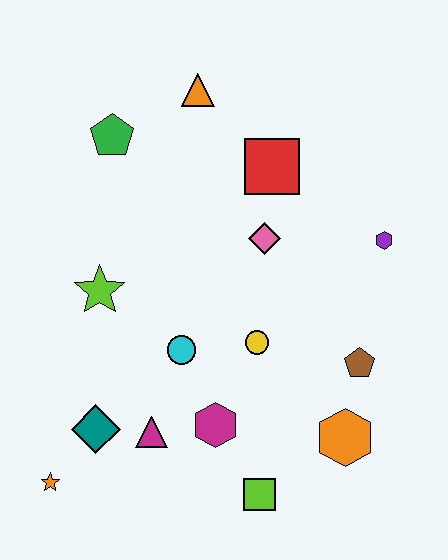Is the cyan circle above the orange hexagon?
Yes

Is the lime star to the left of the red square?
Yes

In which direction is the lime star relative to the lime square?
The lime star is above the lime square.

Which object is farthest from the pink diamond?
The orange star is farthest from the pink diamond.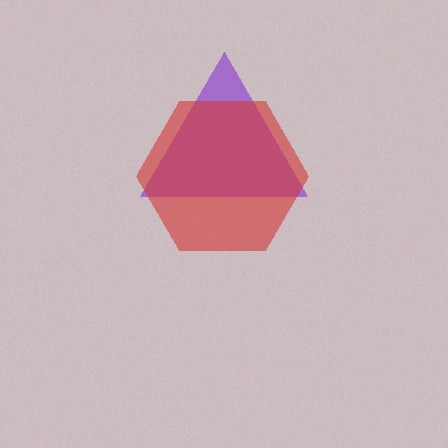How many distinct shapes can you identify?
There are 2 distinct shapes: a purple triangle, a red hexagon.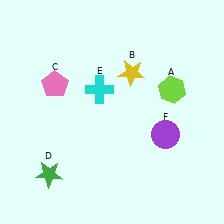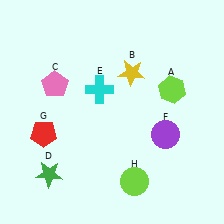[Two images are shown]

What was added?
A red pentagon (G), a lime circle (H) were added in Image 2.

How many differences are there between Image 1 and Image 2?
There are 2 differences between the two images.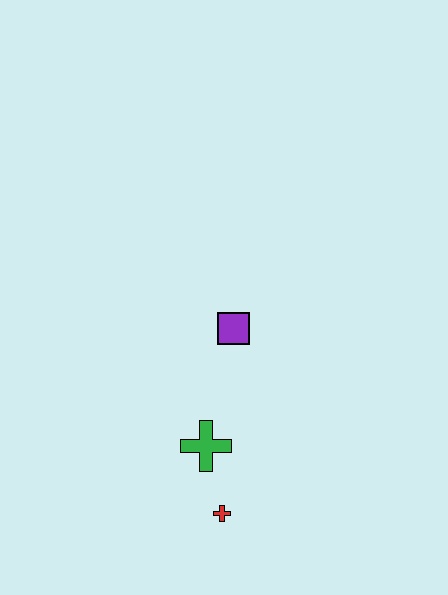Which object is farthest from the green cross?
The purple square is farthest from the green cross.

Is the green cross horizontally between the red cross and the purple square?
No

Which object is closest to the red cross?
The green cross is closest to the red cross.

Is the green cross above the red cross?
Yes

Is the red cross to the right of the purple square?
No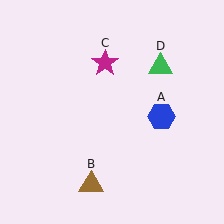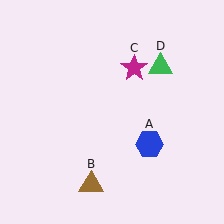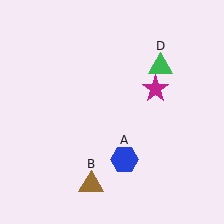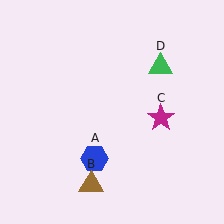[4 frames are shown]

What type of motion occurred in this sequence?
The blue hexagon (object A), magenta star (object C) rotated clockwise around the center of the scene.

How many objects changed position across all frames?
2 objects changed position: blue hexagon (object A), magenta star (object C).